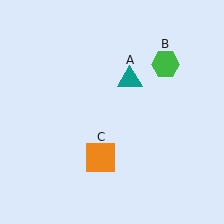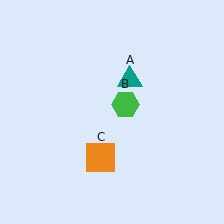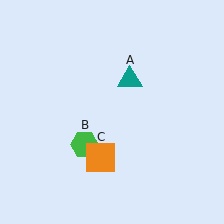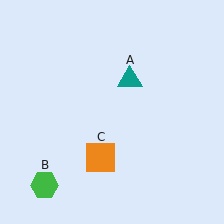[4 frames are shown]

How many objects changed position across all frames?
1 object changed position: green hexagon (object B).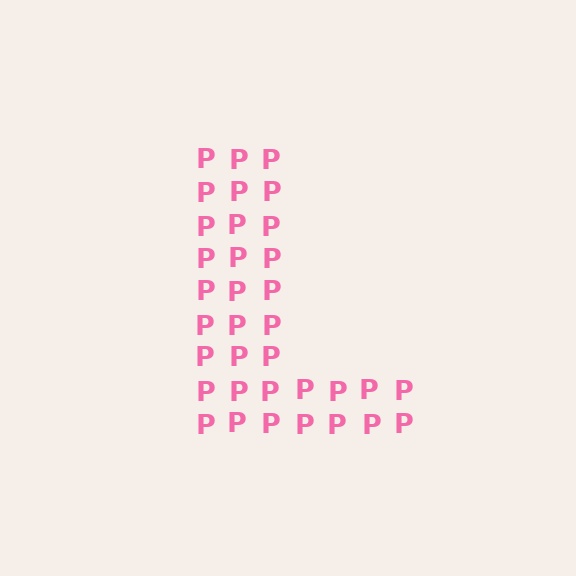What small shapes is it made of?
It is made of small letter P's.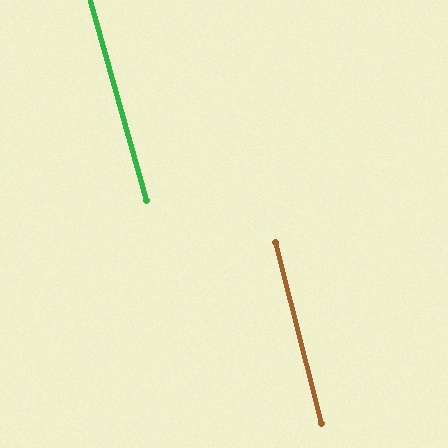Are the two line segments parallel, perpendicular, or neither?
Parallel — their directions differ by only 1.2°.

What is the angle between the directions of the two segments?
Approximately 1 degree.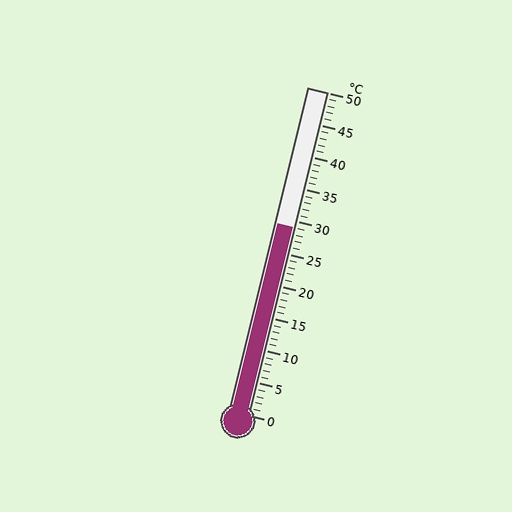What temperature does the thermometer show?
The thermometer shows approximately 29°C.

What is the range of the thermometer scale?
The thermometer scale ranges from 0°C to 50°C.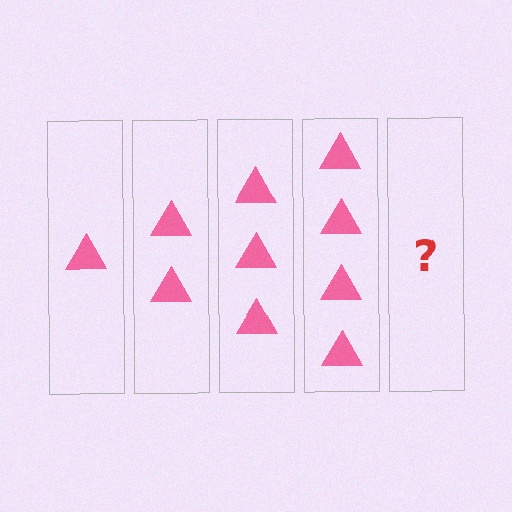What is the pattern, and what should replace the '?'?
The pattern is that each step adds one more triangle. The '?' should be 5 triangles.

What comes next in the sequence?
The next element should be 5 triangles.